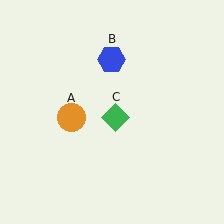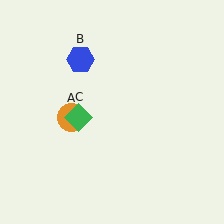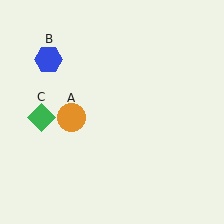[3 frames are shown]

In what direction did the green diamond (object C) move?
The green diamond (object C) moved left.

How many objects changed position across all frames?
2 objects changed position: blue hexagon (object B), green diamond (object C).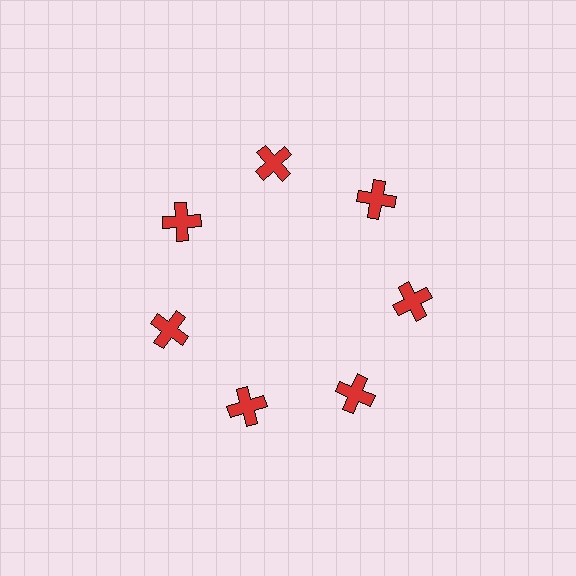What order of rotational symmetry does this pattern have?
This pattern has 7-fold rotational symmetry.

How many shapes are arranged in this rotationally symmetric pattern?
There are 7 shapes, arranged in 7 groups of 1.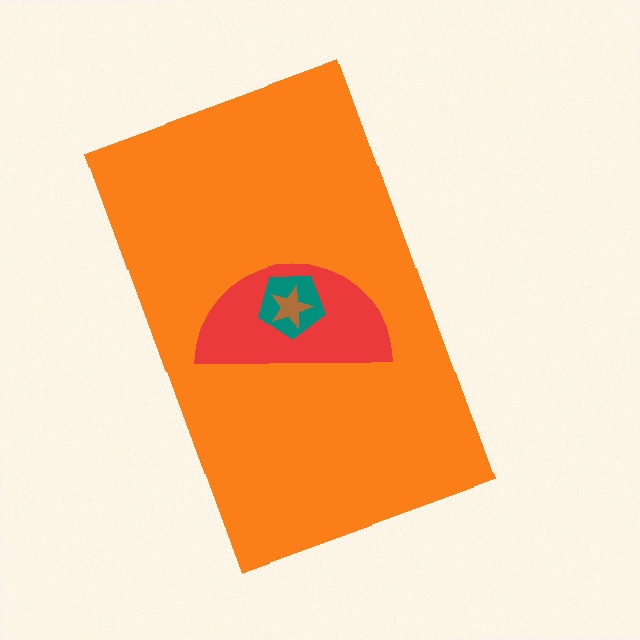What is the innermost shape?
The brown star.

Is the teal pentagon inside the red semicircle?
Yes.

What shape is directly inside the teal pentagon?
The brown star.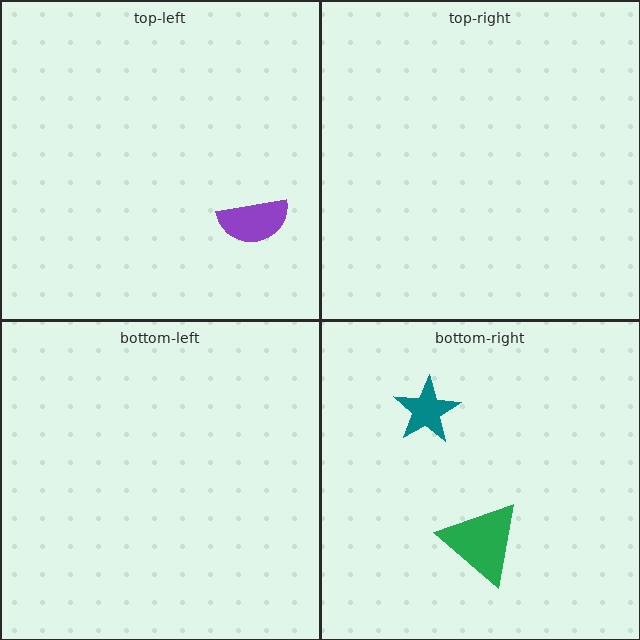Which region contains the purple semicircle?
The top-left region.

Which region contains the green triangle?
The bottom-right region.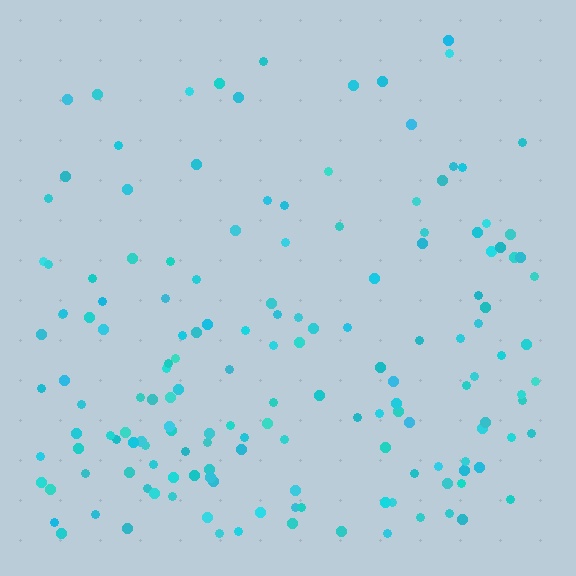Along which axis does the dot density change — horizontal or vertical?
Vertical.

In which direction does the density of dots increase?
From top to bottom, with the bottom side densest.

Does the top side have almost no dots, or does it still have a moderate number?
Still a moderate number, just noticeably fewer than the bottom.